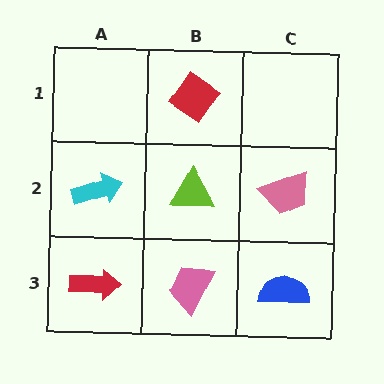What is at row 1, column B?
A red diamond.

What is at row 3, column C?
A blue semicircle.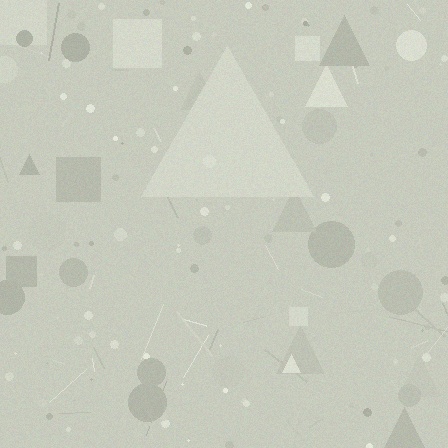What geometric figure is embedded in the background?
A triangle is embedded in the background.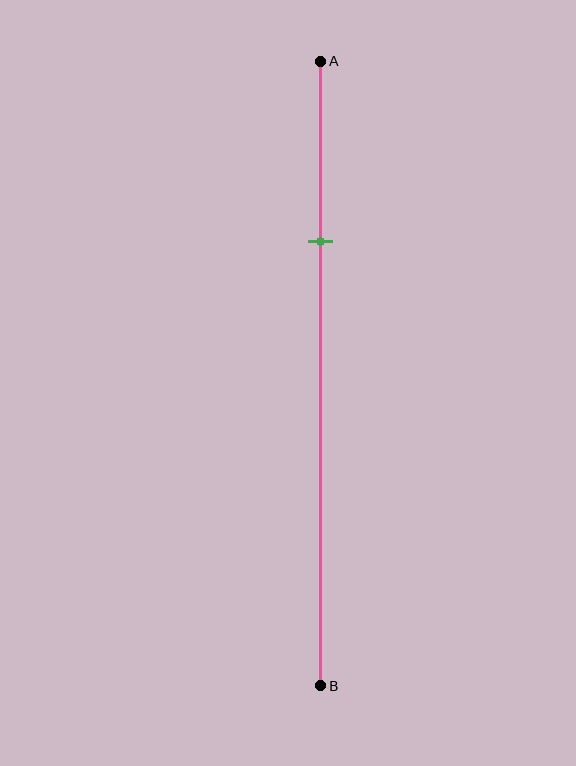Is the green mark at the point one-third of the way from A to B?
No, the mark is at about 30% from A, not at the 33% one-third point.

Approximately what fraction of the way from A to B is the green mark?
The green mark is approximately 30% of the way from A to B.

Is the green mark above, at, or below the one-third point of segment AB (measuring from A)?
The green mark is above the one-third point of segment AB.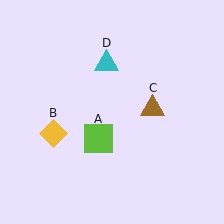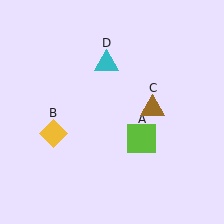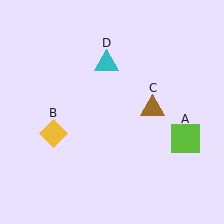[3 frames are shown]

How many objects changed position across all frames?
1 object changed position: lime square (object A).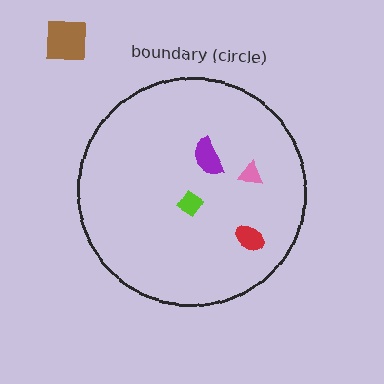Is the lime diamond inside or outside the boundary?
Inside.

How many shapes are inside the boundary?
4 inside, 1 outside.